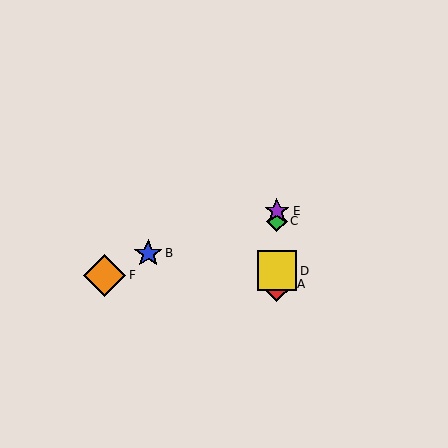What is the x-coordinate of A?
Object A is at x≈277.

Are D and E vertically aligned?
Yes, both are at x≈277.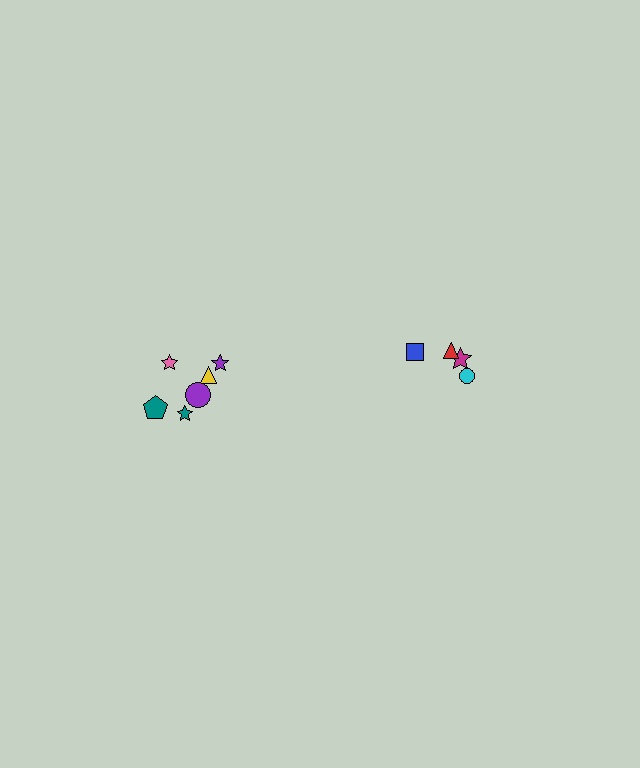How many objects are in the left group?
There are 6 objects.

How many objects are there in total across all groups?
There are 10 objects.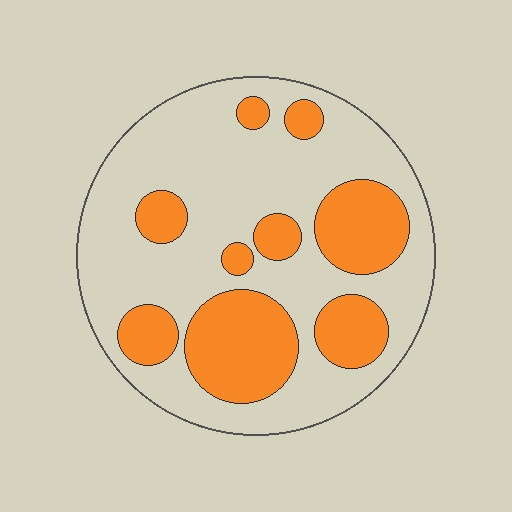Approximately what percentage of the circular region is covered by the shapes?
Approximately 30%.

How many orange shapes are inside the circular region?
9.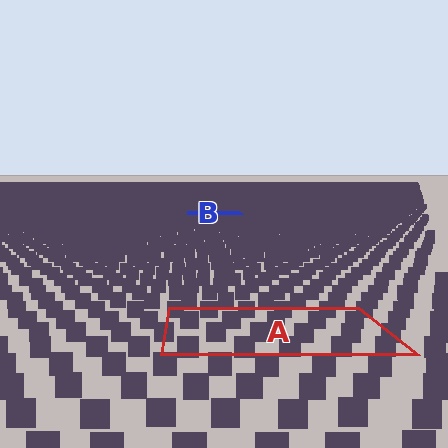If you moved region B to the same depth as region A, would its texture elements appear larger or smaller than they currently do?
They would appear larger. At a closer depth, the same texture elements are projected at a bigger on-screen size.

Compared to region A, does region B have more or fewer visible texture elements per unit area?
Region B has more texture elements per unit area — they are packed more densely because it is farther away.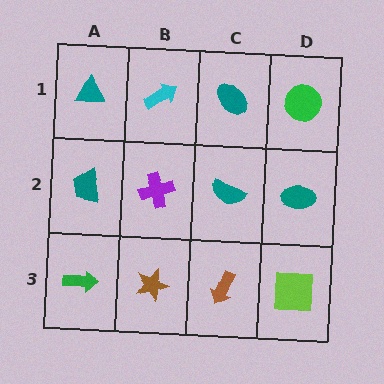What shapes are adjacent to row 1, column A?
A teal trapezoid (row 2, column A), a cyan arrow (row 1, column B).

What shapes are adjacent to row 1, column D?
A teal ellipse (row 2, column D), a teal ellipse (row 1, column C).